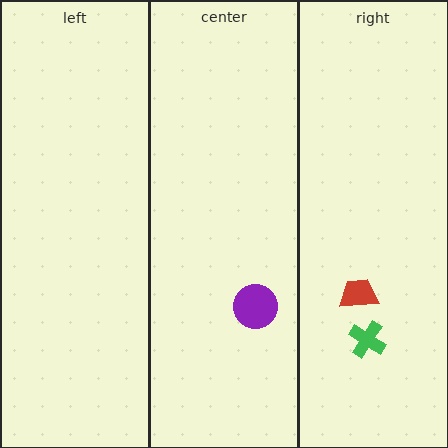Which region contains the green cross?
The right region.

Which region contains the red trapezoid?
The right region.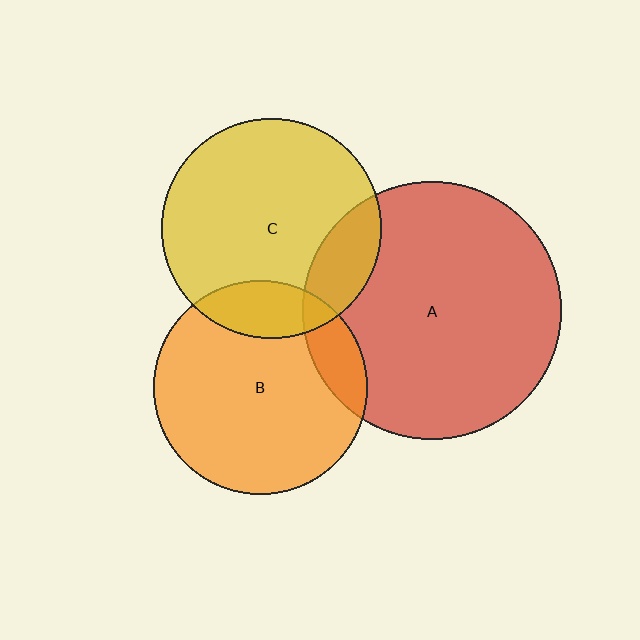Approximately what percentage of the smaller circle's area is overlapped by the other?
Approximately 15%.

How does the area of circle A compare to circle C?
Approximately 1.4 times.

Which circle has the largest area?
Circle A (red).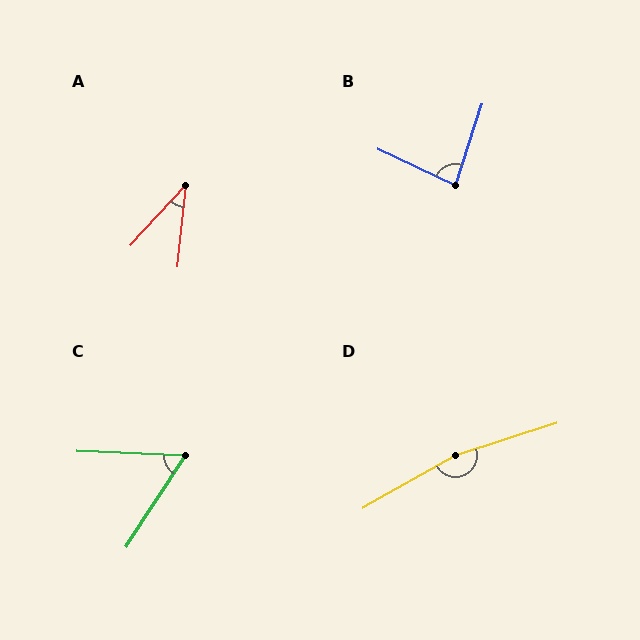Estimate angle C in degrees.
Approximately 59 degrees.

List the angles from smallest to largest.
A (37°), C (59°), B (83°), D (168°).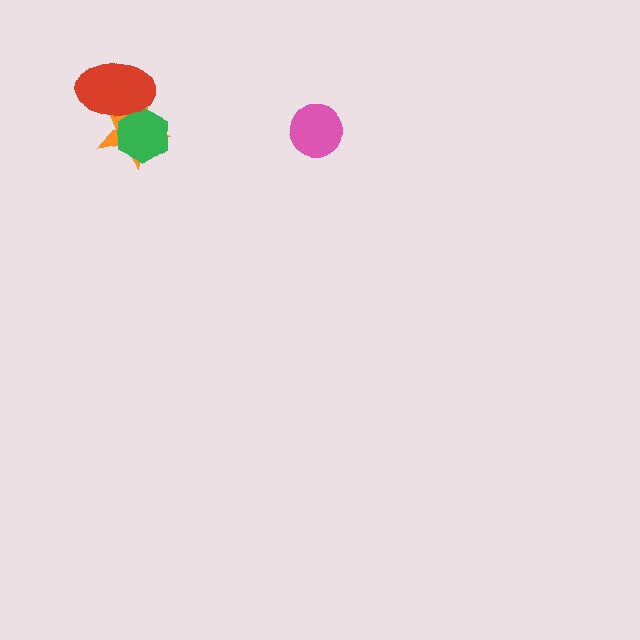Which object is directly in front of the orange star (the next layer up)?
The green hexagon is directly in front of the orange star.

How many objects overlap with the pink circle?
0 objects overlap with the pink circle.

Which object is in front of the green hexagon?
The red ellipse is in front of the green hexagon.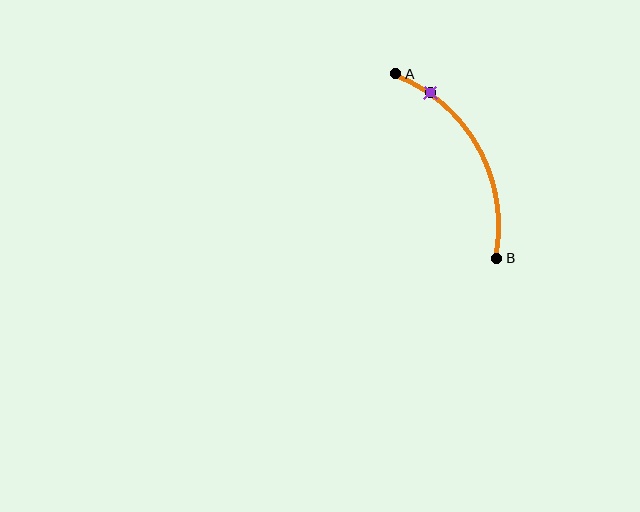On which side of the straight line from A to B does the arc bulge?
The arc bulges to the right of the straight line connecting A and B.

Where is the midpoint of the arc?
The arc midpoint is the point on the curve farthest from the straight line joining A and B. It sits to the right of that line.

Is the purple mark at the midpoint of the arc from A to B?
No. The purple mark lies on the arc but is closer to endpoint A. The arc midpoint would be at the point on the curve equidistant along the arc from both A and B.